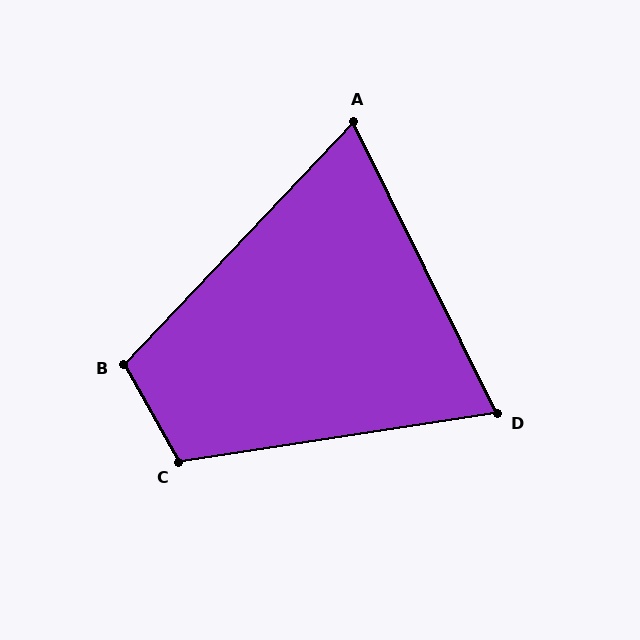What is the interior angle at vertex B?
Approximately 108 degrees (obtuse).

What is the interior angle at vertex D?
Approximately 72 degrees (acute).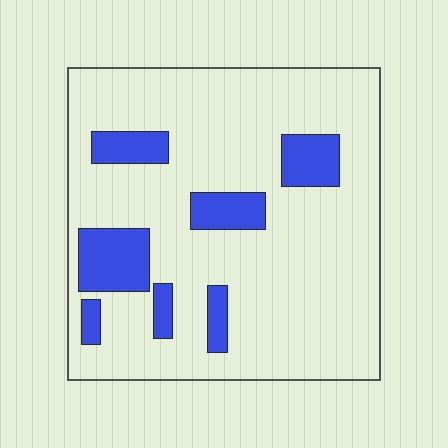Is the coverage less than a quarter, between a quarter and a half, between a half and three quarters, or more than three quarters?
Less than a quarter.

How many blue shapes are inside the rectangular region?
7.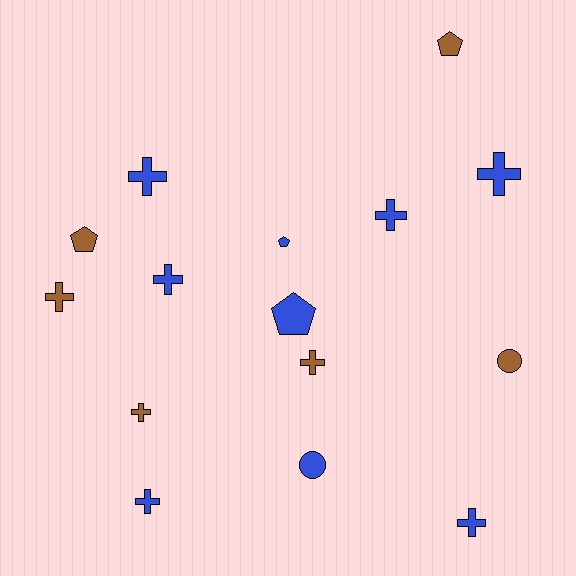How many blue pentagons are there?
There are 2 blue pentagons.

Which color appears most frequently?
Blue, with 9 objects.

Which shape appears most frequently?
Cross, with 9 objects.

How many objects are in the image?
There are 15 objects.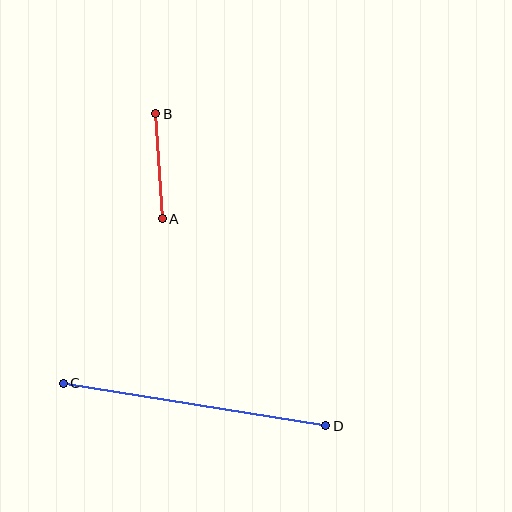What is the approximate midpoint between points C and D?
The midpoint is at approximately (195, 404) pixels.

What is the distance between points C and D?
The distance is approximately 266 pixels.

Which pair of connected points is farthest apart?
Points C and D are farthest apart.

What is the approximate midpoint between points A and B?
The midpoint is at approximately (159, 166) pixels.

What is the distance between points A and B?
The distance is approximately 105 pixels.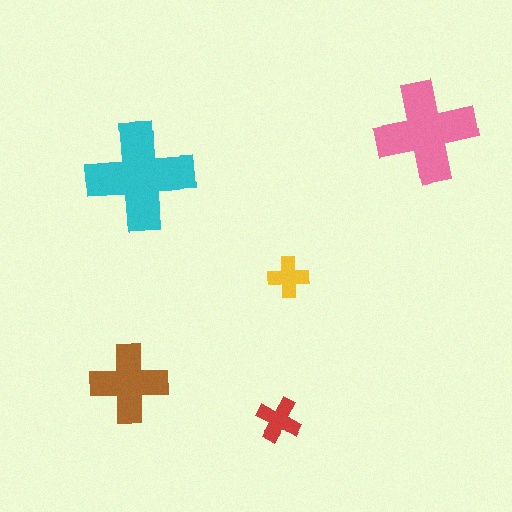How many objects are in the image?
There are 5 objects in the image.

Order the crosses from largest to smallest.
the cyan one, the pink one, the brown one, the red one, the yellow one.